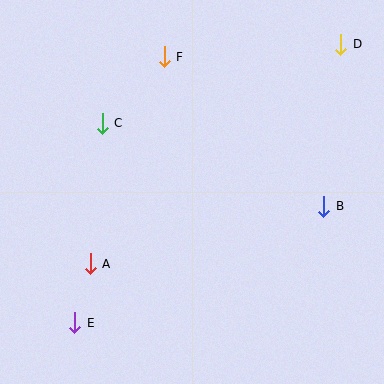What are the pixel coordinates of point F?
Point F is at (164, 57).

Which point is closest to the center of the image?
Point C at (102, 123) is closest to the center.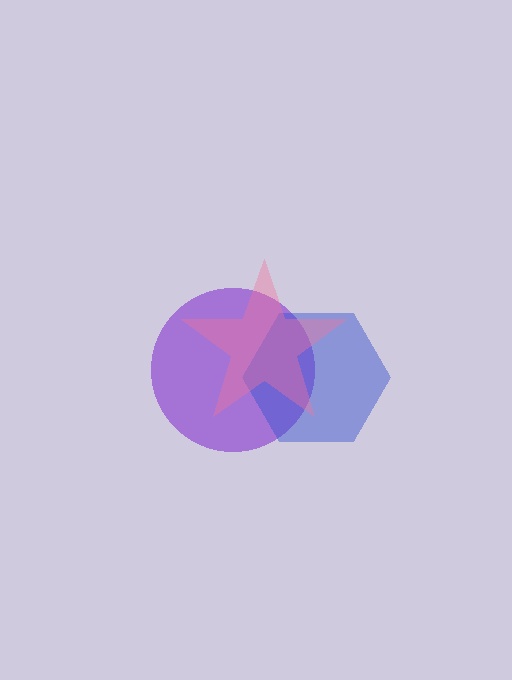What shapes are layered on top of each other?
The layered shapes are: a purple circle, a blue hexagon, a pink star.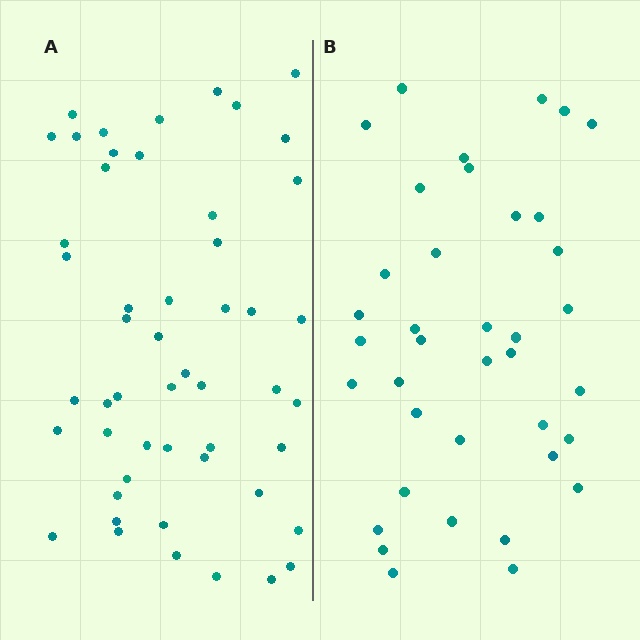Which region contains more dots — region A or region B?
Region A (the left region) has more dots.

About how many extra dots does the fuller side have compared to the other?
Region A has approximately 15 more dots than region B.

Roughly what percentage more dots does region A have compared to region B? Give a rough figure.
About 35% more.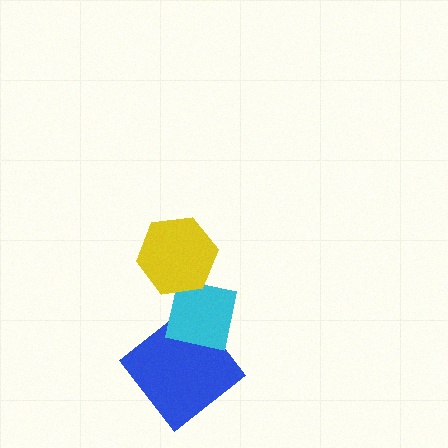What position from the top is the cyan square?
The cyan square is 2nd from the top.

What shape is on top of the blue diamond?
The cyan square is on top of the blue diamond.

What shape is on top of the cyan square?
The yellow hexagon is on top of the cyan square.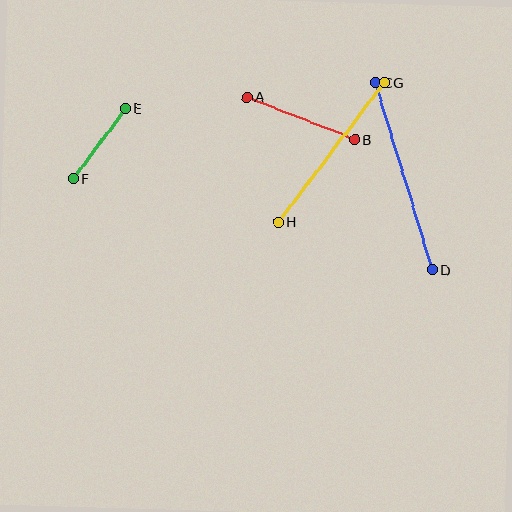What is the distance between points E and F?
The distance is approximately 87 pixels.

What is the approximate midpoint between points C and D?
The midpoint is at approximately (404, 176) pixels.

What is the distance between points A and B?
The distance is approximately 116 pixels.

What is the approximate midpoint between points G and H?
The midpoint is at approximately (332, 152) pixels.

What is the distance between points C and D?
The distance is approximately 195 pixels.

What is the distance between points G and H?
The distance is approximately 176 pixels.